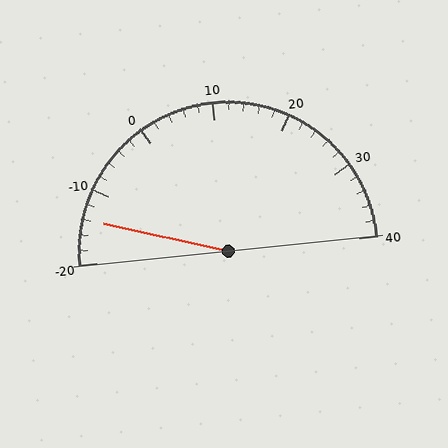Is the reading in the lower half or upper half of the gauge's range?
The reading is in the lower half of the range (-20 to 40).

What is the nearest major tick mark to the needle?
The nearest major tick mark is -10.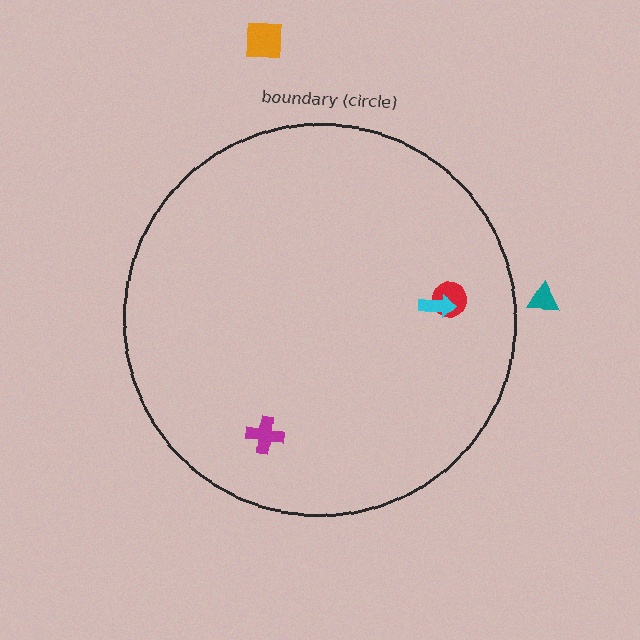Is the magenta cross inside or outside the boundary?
Inside.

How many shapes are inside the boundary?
3 inside, 2 outside.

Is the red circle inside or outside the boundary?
Inside.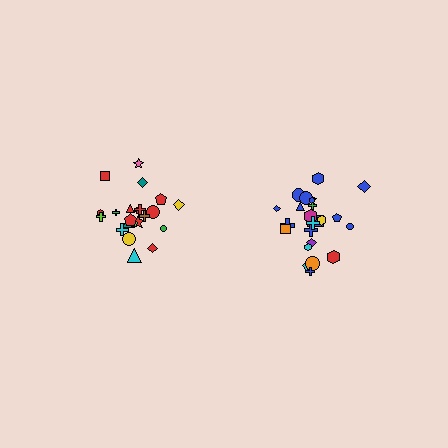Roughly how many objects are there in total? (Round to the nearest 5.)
Roughly 45 objects in total.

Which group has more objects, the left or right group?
The right group.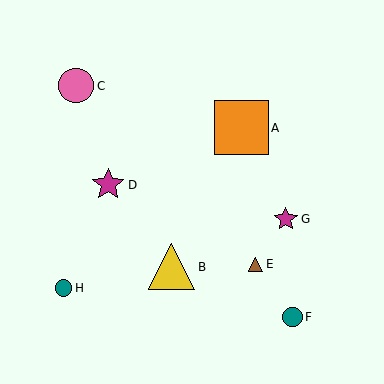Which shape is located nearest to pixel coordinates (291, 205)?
The magenta star (labeled G) at (286, 219) is nearest to that location.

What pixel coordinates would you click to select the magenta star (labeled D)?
Click at (108, 185) to select the magenta star D.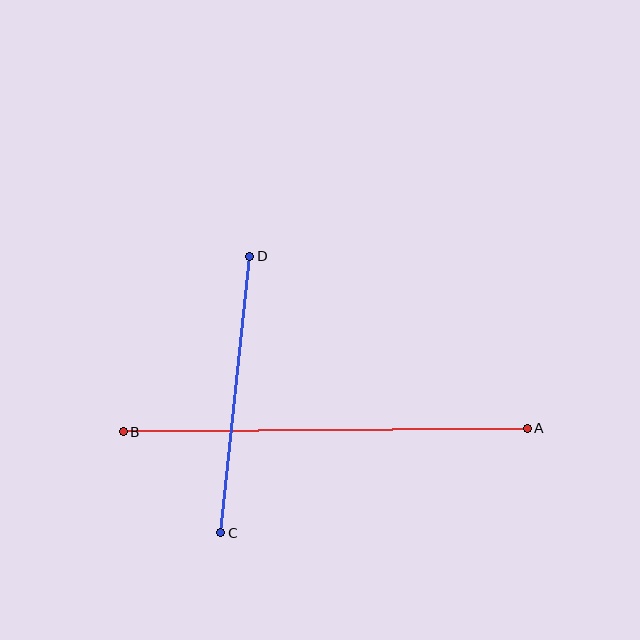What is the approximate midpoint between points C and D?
The midpoint is at approximately (235, 394) pixels.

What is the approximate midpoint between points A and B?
The midpoint is at approximately (325, 430) pixels.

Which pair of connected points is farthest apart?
Points A and B are farthest apart.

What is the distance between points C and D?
The distance is approximately 278 pixels.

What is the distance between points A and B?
The distance is approximately 404 pixels.